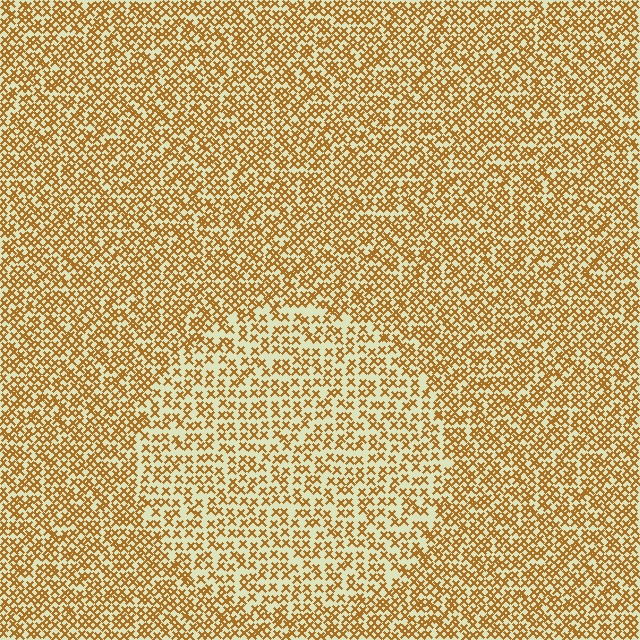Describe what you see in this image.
The image contains small brown elements arranged at two different densities. A circle-shaped region is visible where the elements are less densely packed than the surrounding area.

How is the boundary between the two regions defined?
The boundary is defined by a change in element density (approximately 1.6x ratio). All elements are the same color, size, and shape.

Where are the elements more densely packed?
The elements are more densely packed outside the circle boundary.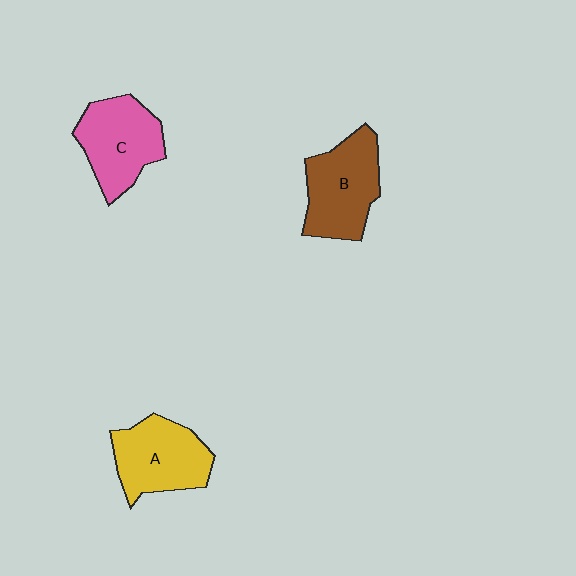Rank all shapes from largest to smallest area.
From largest to smallest: B (brown), A (yellow), C (pink).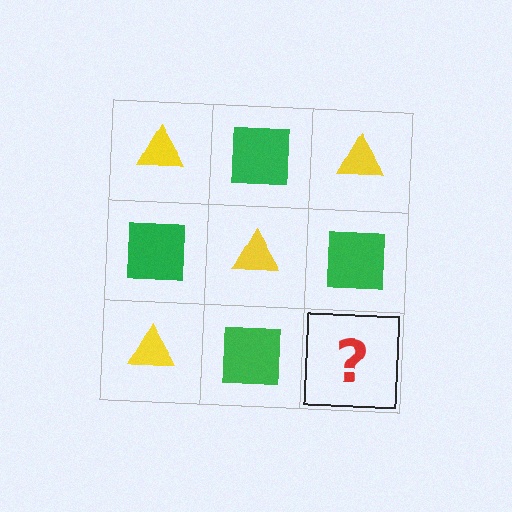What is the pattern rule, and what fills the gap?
The rule is that it alternates yellow triangle and green square in a checkerboard pattern. The gap should be filled with a yellow triangle.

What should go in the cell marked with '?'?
The missing cell should contain a yellow triangle.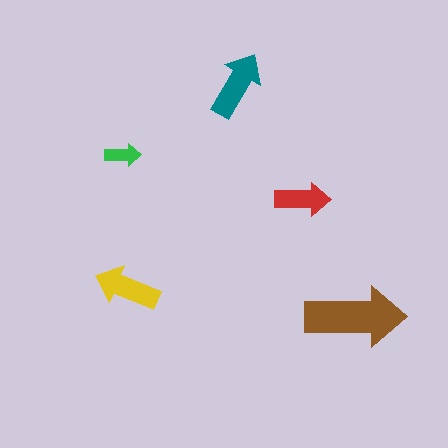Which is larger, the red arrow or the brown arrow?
The brown one.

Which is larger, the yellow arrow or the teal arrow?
The teal one.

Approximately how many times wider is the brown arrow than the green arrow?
About 3 times wider.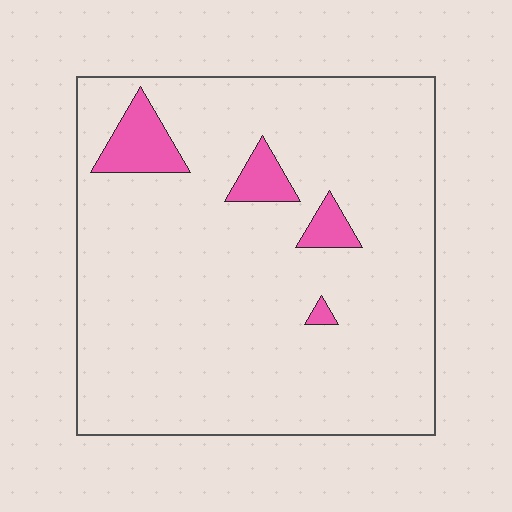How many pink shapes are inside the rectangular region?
4.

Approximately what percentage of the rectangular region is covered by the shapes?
Approximately 5%.